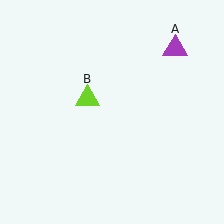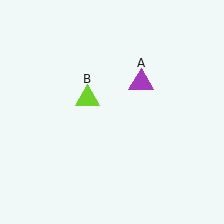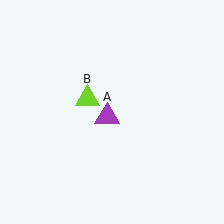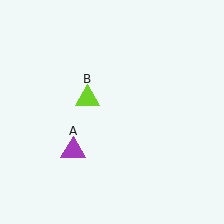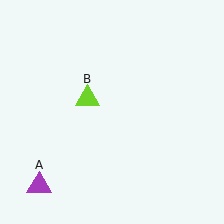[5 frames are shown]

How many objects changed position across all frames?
1 object changed position: purple triangle (object A).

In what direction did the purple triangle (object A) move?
The purple triangle (object A) moved down and to the left.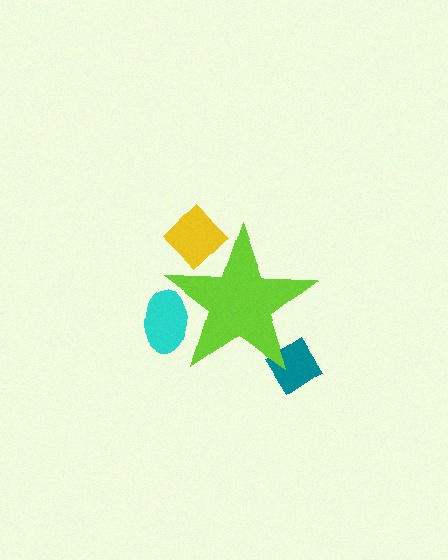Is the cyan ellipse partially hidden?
Yes, the cyan ellipse is partially hidden behind the lime star.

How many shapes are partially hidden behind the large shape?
3 shapes are partially hidden.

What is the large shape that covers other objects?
A lime star.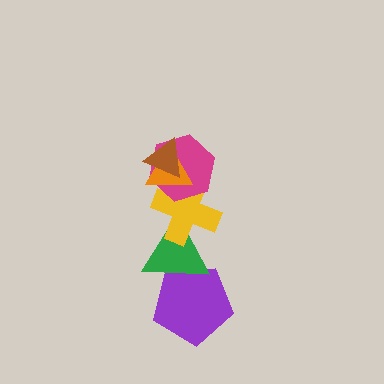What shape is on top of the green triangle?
The yellow cross is on top of the green triangle.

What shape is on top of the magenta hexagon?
The orange triangle is on top of the magenta hexagon.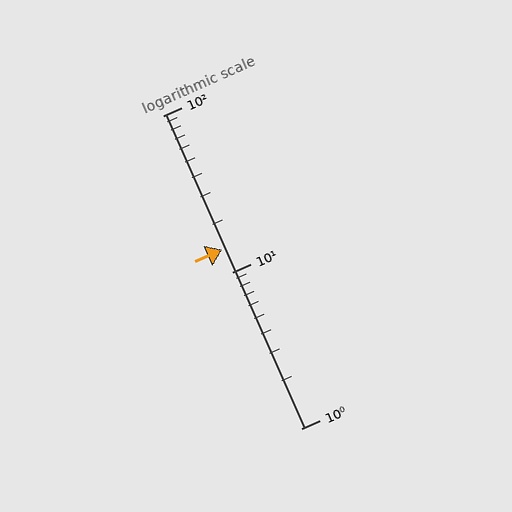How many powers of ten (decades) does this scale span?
The scale spans 2 decades, from 1 to 100.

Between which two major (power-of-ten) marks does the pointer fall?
The pointer is between 10 and 100.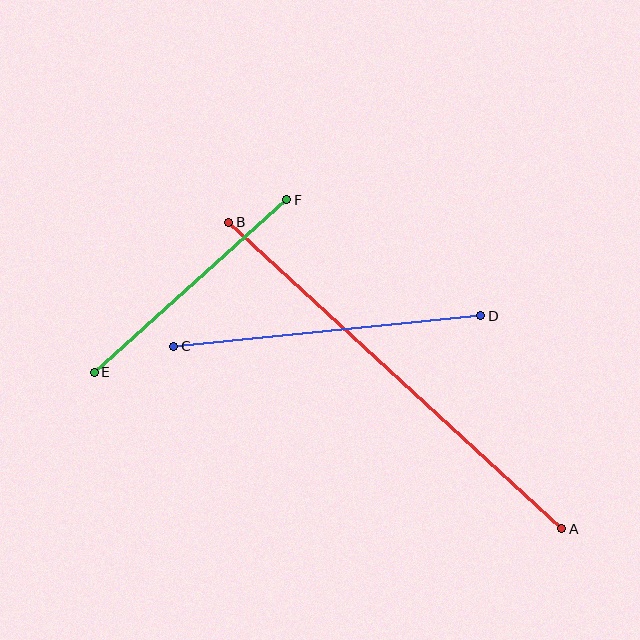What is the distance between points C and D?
The distance is approximately 308 pixels.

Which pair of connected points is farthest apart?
Points A and B are farthest apart.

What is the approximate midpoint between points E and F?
The midpoint is at approximately (190, 286) pixels.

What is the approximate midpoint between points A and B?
The midpoint is at approximately (395, 376) pixels.